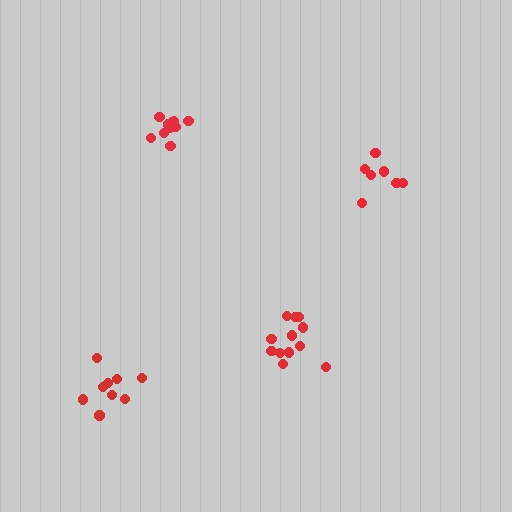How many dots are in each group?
Group 1: 7 dots, Group 2: 9 dots, Group 3: 12 dots, Group 4: 10 dots (38 total).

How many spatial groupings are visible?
There are 4 spatial groupings.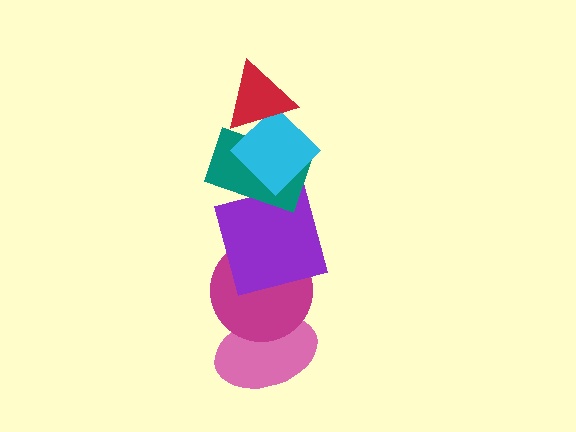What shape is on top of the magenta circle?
The purple square is on top of the magenta circle.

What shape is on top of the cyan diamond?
The red triangle is on top of the cyan diamond.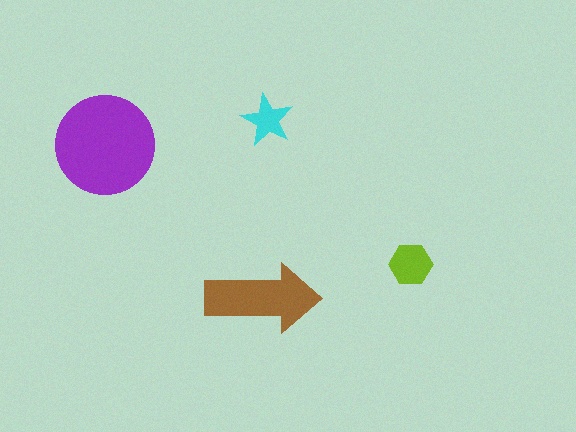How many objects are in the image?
There are 4 objects in the image.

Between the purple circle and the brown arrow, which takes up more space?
The purple circle.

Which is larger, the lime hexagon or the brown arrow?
The brown arrow.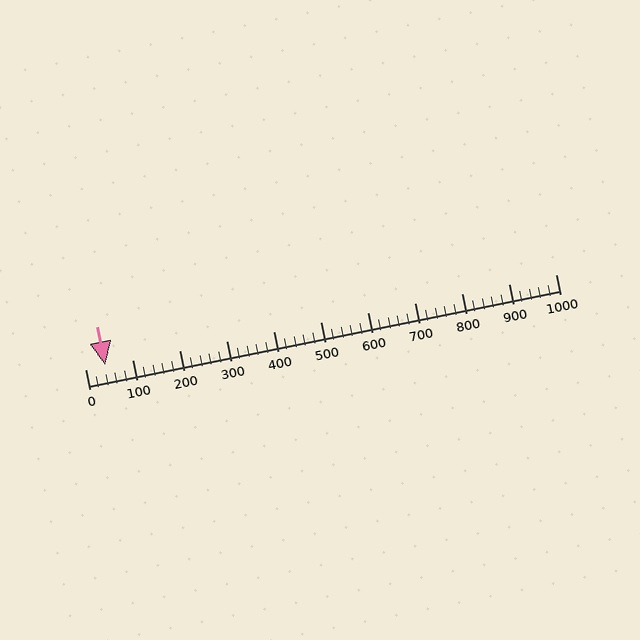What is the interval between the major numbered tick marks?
The major tick marks are spaced 100 units apart.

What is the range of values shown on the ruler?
The ruler shows values from 0 to 1000.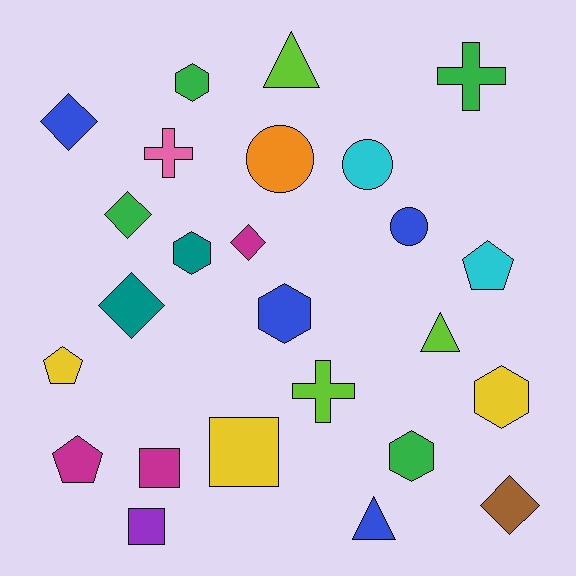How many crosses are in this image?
There are 3 crosses.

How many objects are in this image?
There are 25 objects.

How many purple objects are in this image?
There is 1 purple object.